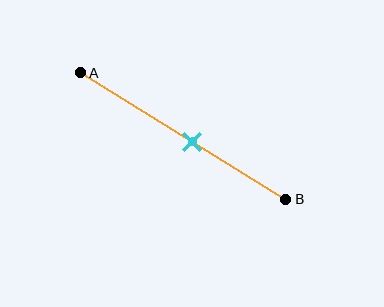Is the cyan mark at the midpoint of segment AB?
No, the mark is at about 55% from A, not at the 50% midpoint.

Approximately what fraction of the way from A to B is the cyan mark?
The cyan mark is approximately 55% of the way from A to B.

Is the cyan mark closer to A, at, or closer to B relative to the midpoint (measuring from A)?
The cyan mark is closer to point B than the midpoint of segment AB.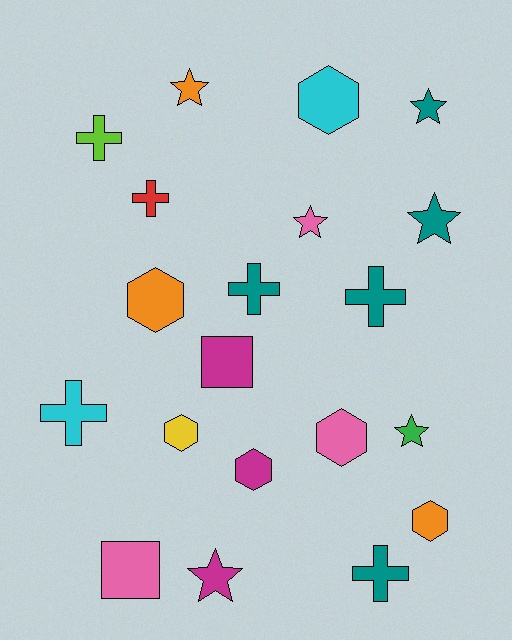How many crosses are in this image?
There are 6 crosses.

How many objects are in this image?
There are 20 objects.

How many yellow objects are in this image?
There is 1 yellow object.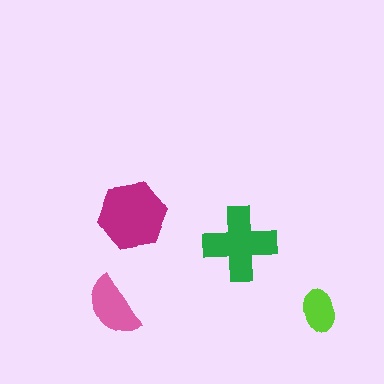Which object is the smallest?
The lime ellipse.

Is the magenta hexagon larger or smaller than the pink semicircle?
Larger.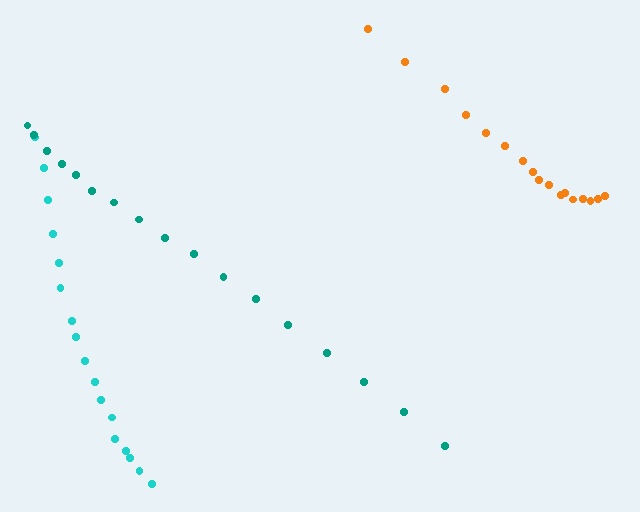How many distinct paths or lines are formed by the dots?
There are 3 distinct paths.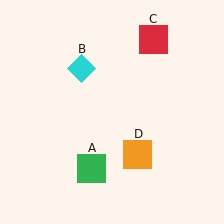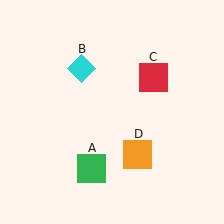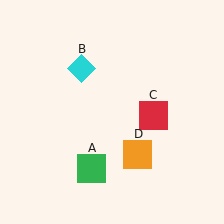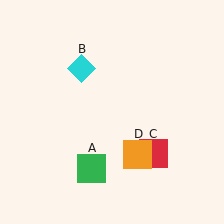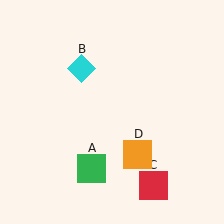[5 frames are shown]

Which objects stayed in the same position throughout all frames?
Green square (object A) and cyan diamond (object B) and orange square (object D) remained stationary.